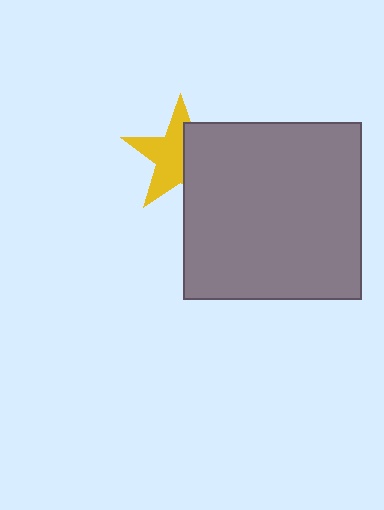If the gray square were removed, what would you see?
You would see the complete yellow star.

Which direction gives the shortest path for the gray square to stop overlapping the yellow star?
Moving right gives the shortest separation.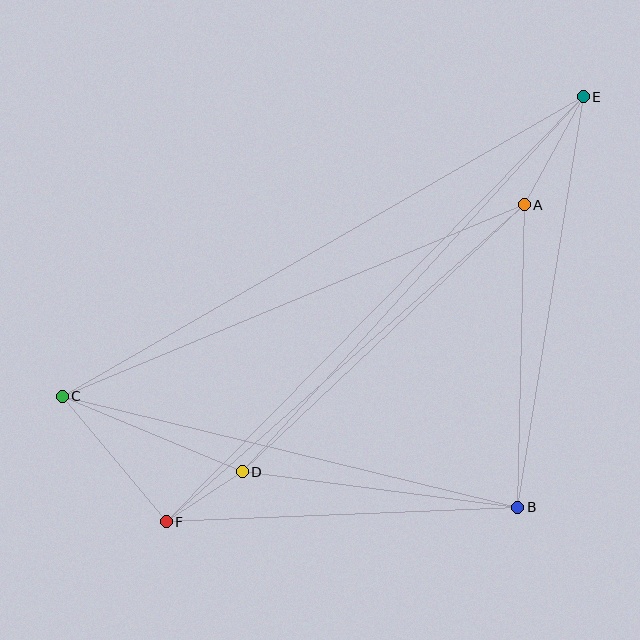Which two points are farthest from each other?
Points C and E are farthest from each other.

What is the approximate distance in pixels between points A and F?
The distance between A and F is approximately 478 pixels.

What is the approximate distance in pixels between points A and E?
The distance between A and E is approximately 123 pixels.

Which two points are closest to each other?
Points D and F are closest to each other.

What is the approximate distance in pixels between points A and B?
The distance between A and B is approximately 302 pixels.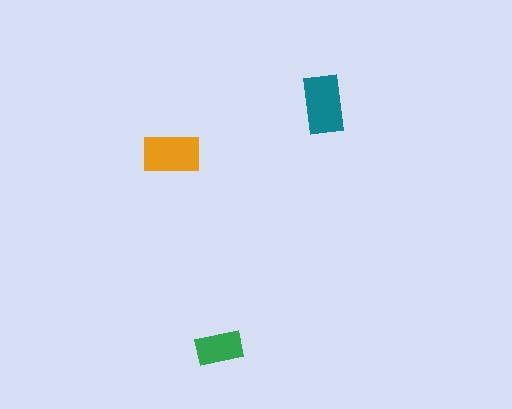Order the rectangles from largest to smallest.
the teal one, the orange one, the green one.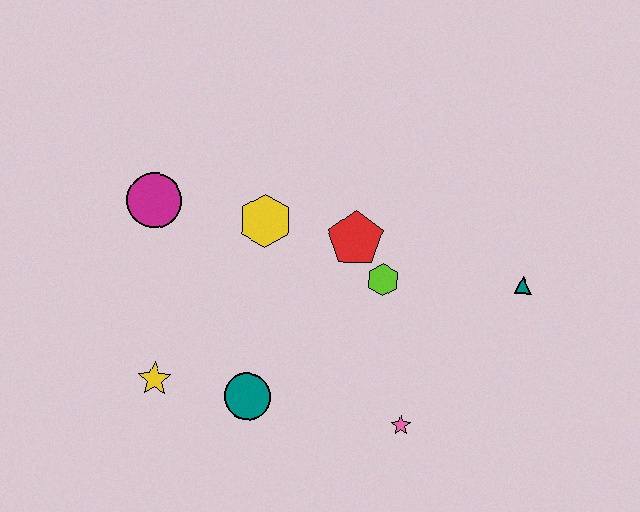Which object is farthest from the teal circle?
The teal triangle is farthest from the teal circle.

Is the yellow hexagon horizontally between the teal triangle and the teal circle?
Yes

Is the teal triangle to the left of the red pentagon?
No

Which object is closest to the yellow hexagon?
The red pentagon is closest to the yellow hexagon.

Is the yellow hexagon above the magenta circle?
No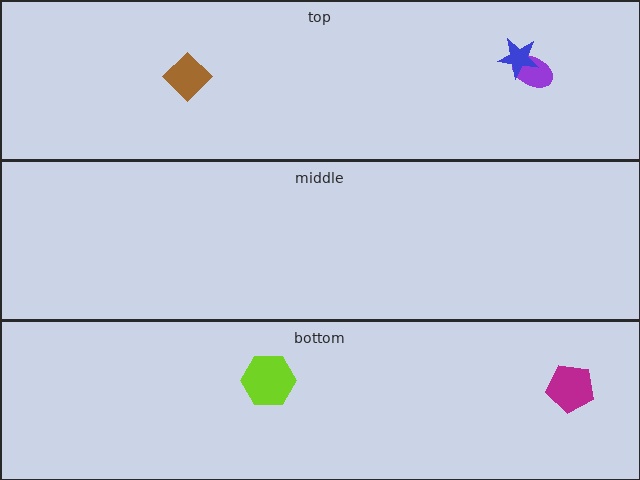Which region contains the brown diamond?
The top region.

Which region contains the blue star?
The top region.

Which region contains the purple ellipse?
The top region.